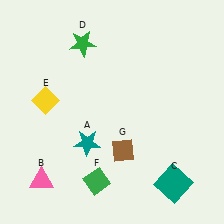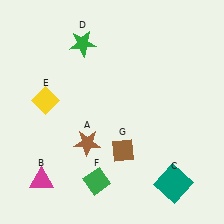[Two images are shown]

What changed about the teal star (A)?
In Image 1, A is teal. In Image 2, it changed to brown.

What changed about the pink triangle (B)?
In Image 1, B is pink. In Image 2, it changed to magenta.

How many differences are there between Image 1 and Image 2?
There are 2 differences between the two images.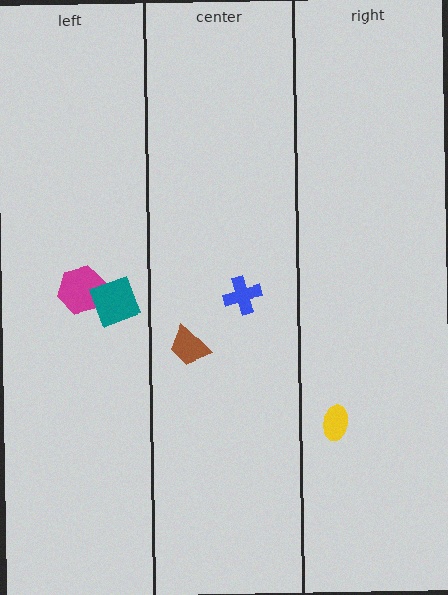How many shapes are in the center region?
2.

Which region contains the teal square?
The left region.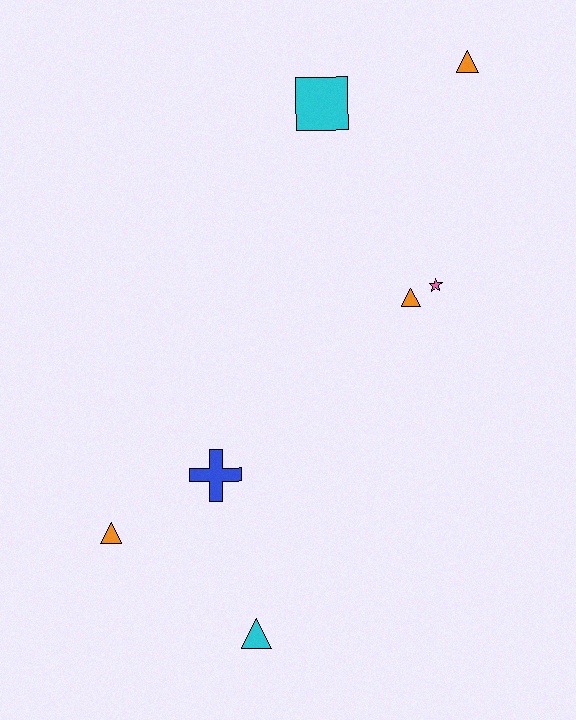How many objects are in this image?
There are 7 objects.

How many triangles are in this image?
There are 4 triangles.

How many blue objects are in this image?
There is 1 blue object.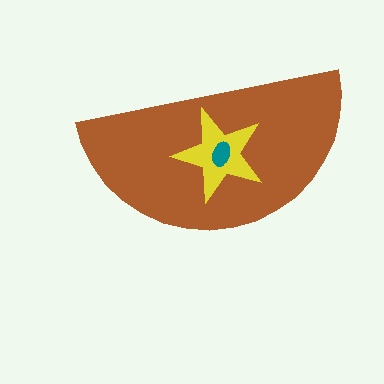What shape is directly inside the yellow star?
The teal ellipse.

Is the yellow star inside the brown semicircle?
Yes.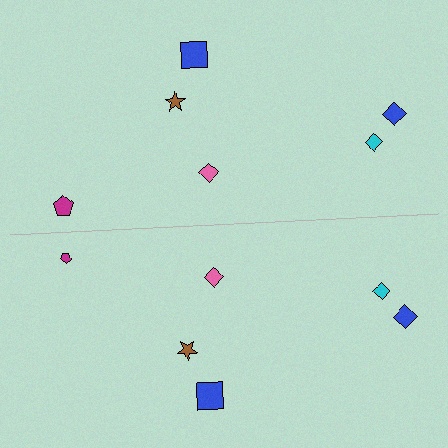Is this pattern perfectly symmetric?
No, the pattern is not perfectly symmetric. The magenta pentagon on the bottom side has a different size than its mirror counterpart.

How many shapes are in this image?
There are 12 shapes in this image.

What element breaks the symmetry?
The magenta pentagon on the bottom side has a different size than its mirror counterpart.